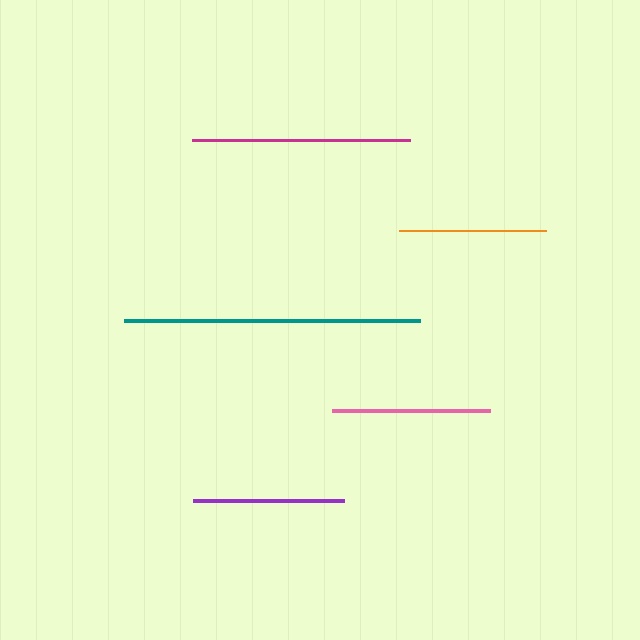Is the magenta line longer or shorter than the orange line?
The magenta line is longer than the orange line.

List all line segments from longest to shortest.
From longest to shortest: teal, magenta, pink, purple, orange.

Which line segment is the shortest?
The orange line is the shortest at approximately 147 pixels.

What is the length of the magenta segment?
The magenta segment is approximately 217 pixels long.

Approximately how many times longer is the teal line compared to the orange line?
The teal line is approximately 2.0 times the length of the orange line.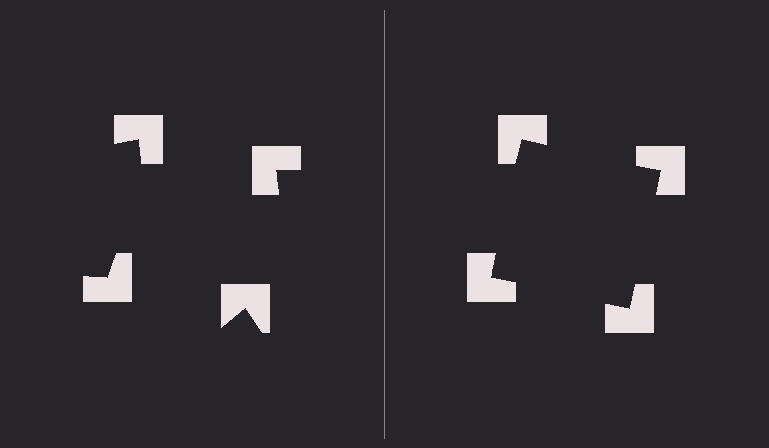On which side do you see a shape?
An illusory square appears on the right side. On the left side the wedge cuts are rotated, so no coherent shape forms.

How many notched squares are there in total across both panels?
8 — 4 on each side.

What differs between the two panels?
The notched squares are positioned identically on both sides; only the wedge orientations differ. On the right they align to a square; on the left they are misaligned.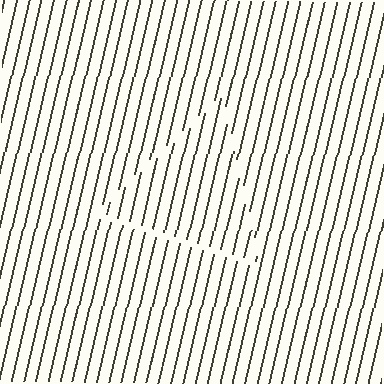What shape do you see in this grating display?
An illusory triangle. The interior of the shape contains the same grating, shifted by half a period — the contour is defined by the phase discontinuity where line-ends from the inner and outer gratings abut.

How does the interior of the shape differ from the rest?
The interior of the shape contains the same grating, shifted by half a period — the contour is defined by the phase discontinuity where line-ends from the inner and outer gratings abut.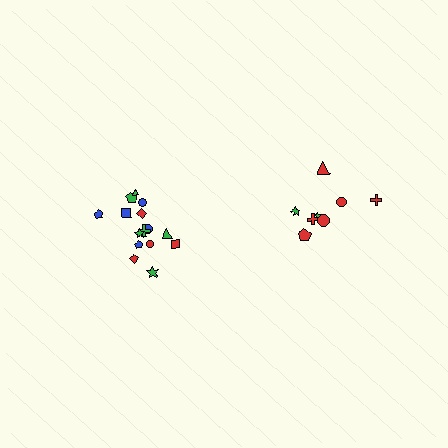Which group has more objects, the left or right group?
The left group.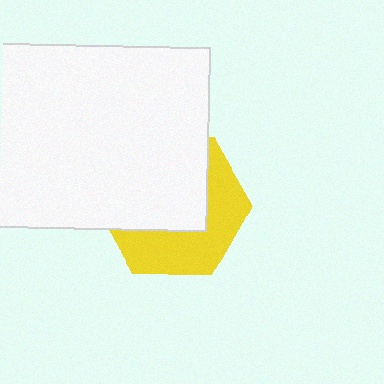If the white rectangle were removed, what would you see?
You would see the complete yellow hexagon.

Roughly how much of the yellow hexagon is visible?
A small part of it is visible (roughly 45%).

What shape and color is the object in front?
The object in front is a white rectangle.